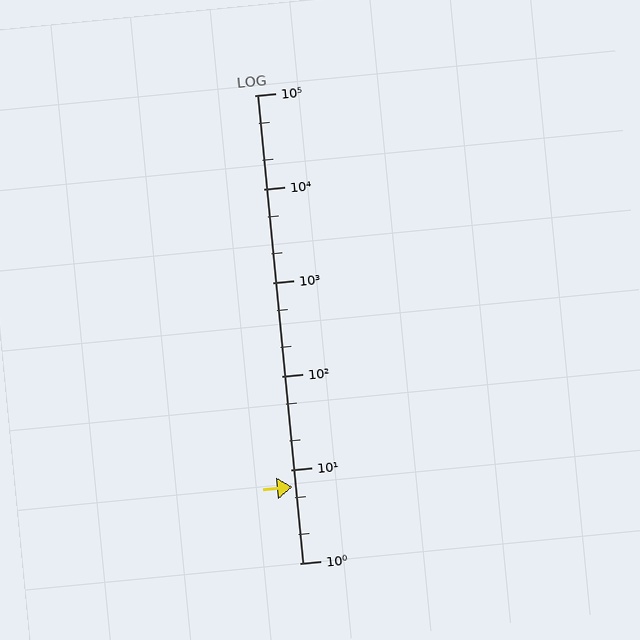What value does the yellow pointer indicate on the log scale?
The pointer indicates approximately 6.5.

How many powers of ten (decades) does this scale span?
The scale spans 5 decades, from 1 to 100000.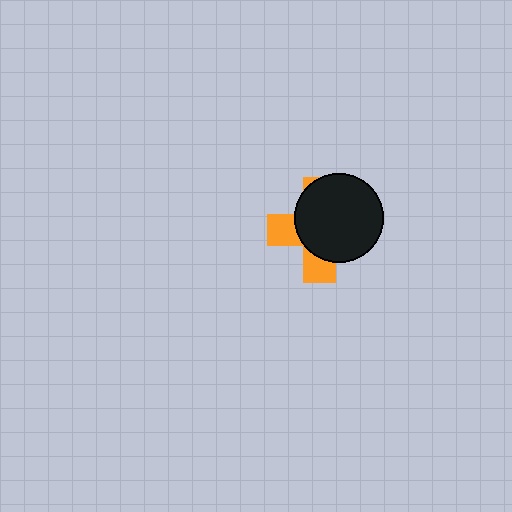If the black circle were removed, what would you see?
You would see the complete orange cross.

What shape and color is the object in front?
The object in front is a black circle.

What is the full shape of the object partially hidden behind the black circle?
The partially hidden object is an orange cross.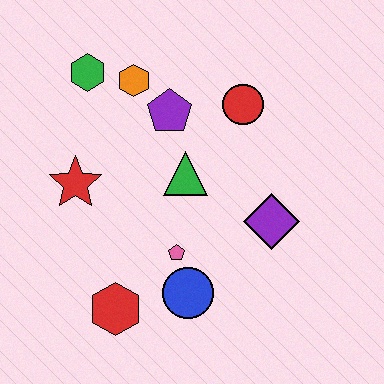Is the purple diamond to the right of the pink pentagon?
Yes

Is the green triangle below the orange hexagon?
Yes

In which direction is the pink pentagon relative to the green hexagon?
The pink pentagon is below the green hexagon.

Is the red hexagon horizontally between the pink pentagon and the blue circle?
No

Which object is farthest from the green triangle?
The red hexagon is farthest from the green triangle.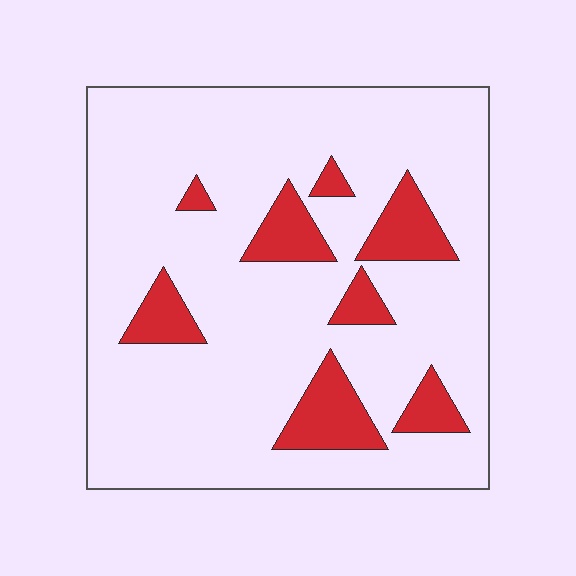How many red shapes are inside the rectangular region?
8.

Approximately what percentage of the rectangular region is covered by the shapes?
Approximately 15%.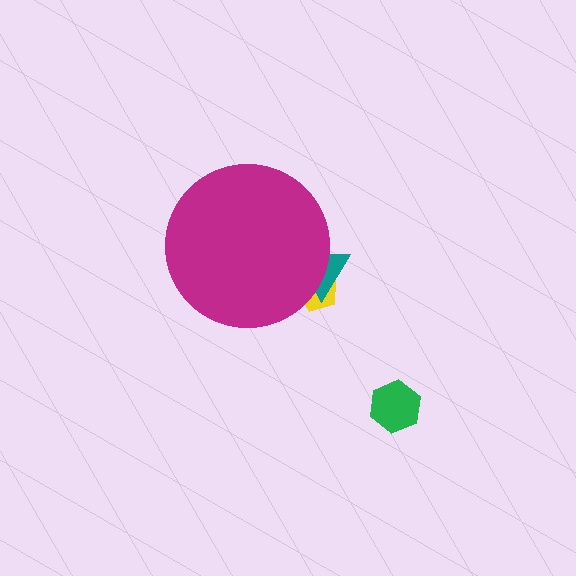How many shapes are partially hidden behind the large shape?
2 shapes are partially hidden.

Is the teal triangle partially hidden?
Yes, the teal triangle is partially hidden behind the magenta circle.